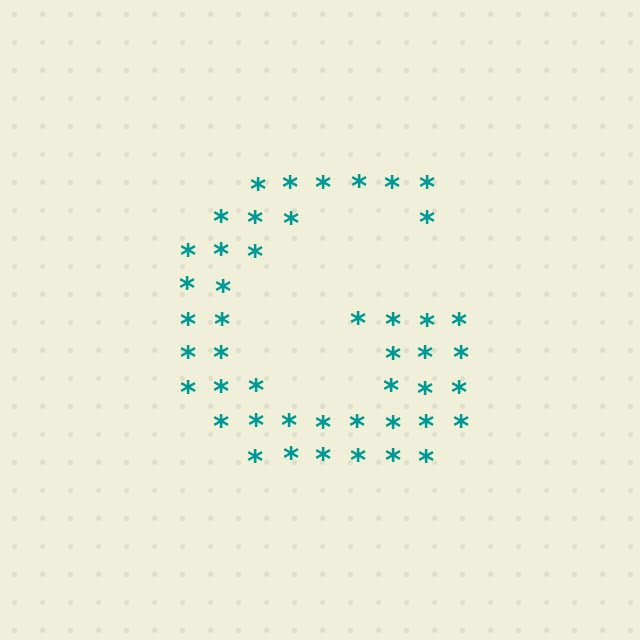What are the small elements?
The small elements are asterisks.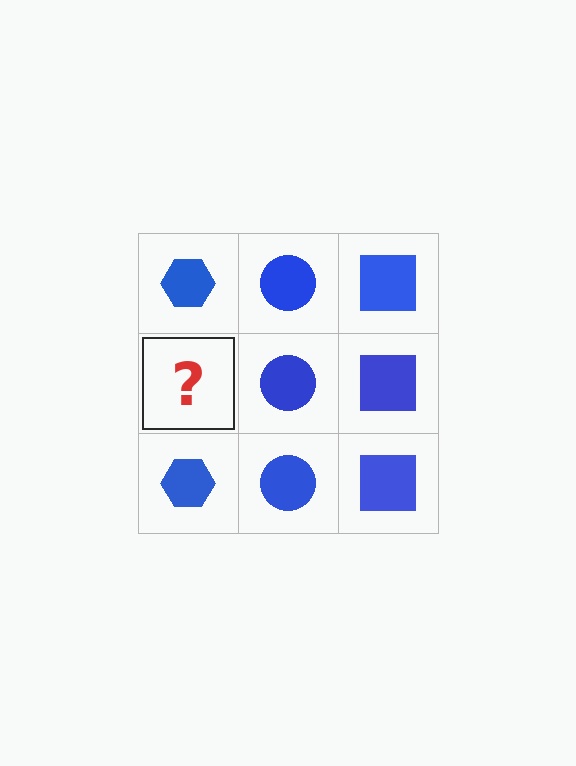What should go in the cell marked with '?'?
The missing cell should contain a blue hexagon.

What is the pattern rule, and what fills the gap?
The rule is that each column has a consistent shape. The gap should be filled with a blue hexagon.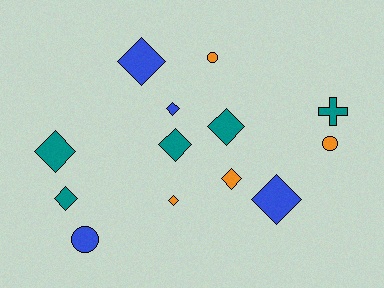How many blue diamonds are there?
There are 3 blue diamonds.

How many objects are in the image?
There are 13 objects.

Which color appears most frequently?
Teal, with 5 objects.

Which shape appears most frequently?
Diamond, with 9 objects.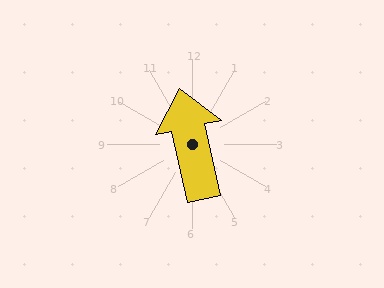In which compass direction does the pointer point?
North.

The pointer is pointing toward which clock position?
Roughly 12 o'clock.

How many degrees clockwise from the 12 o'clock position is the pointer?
Approximately 348 degrees.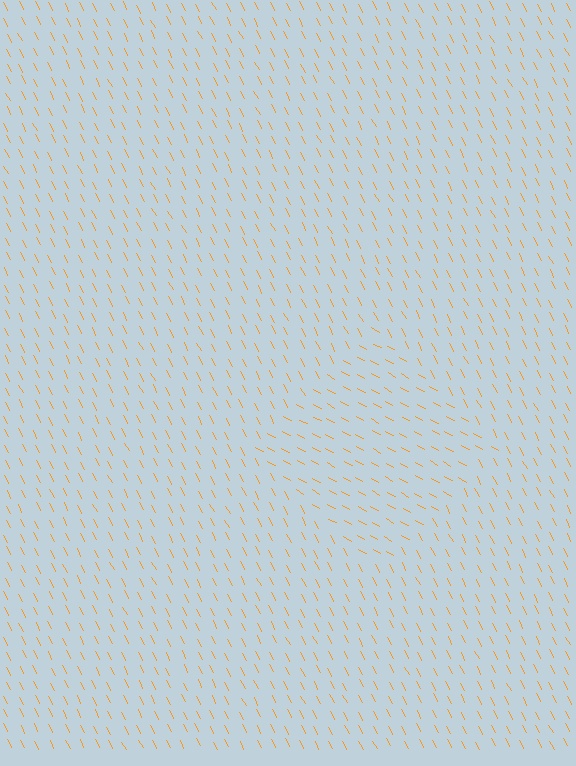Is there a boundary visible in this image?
Yes, there is a texture boundary formed by a change in line orientation.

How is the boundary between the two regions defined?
The boundary is defined purely by a change in line orientation (approximately 34 degrees difference). All lines are the same color and thickness.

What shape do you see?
I see a diamond.